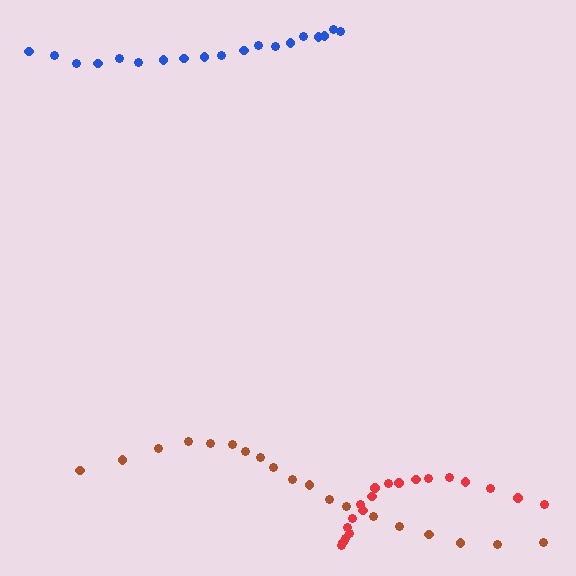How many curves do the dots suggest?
There are 3 distinct paths.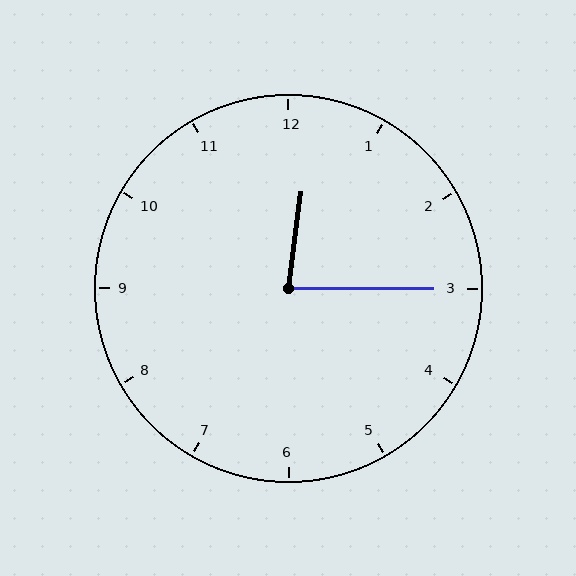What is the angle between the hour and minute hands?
Approximately 82 degrees.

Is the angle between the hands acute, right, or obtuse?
It is acute.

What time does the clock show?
12:15.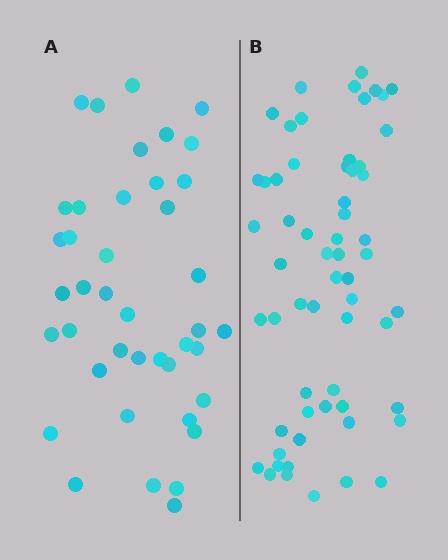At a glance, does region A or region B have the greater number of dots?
Region B (the right region) has more dots.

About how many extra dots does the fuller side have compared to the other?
Region B has approximately 20 more dots than region A.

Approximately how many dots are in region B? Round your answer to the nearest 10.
About 60 dots.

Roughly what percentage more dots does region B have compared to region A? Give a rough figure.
About 45% more.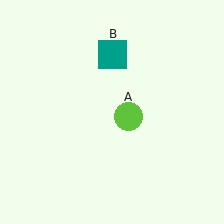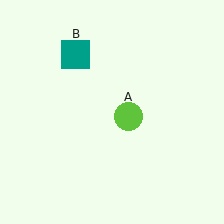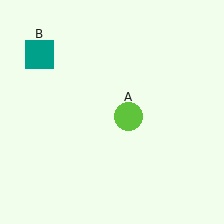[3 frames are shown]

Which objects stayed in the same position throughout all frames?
Lime circle (object A) remained stationary.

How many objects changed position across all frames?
1 object changed position: teal square (object B).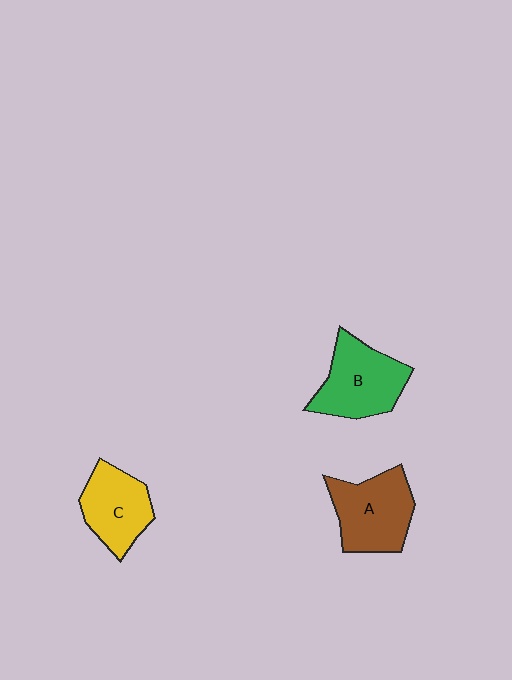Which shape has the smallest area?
Shape C (yellow).